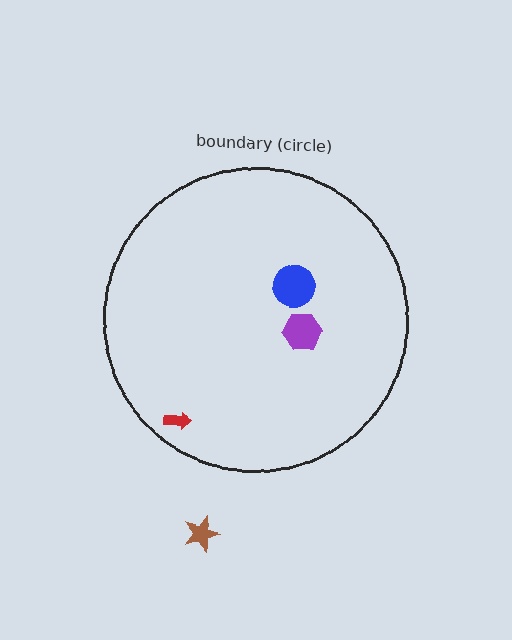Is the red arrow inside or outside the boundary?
Inside.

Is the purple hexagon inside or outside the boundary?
Inside.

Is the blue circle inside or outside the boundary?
Inside.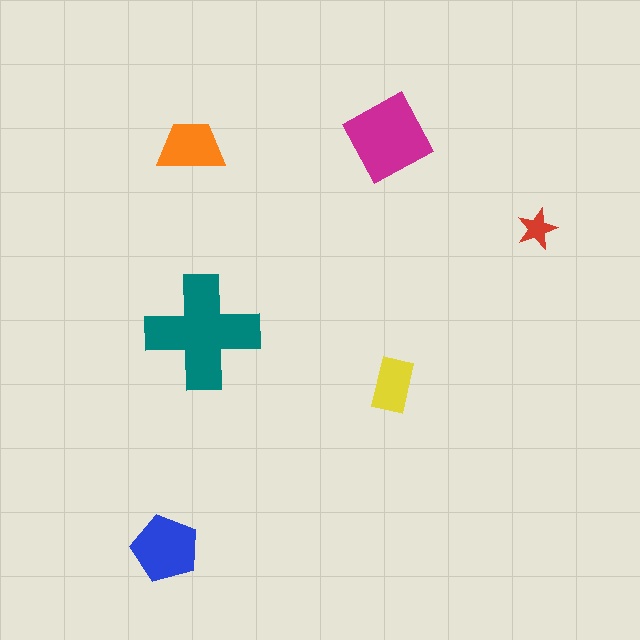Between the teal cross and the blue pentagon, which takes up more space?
The teal cross.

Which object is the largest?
The teal cross.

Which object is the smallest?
The red star.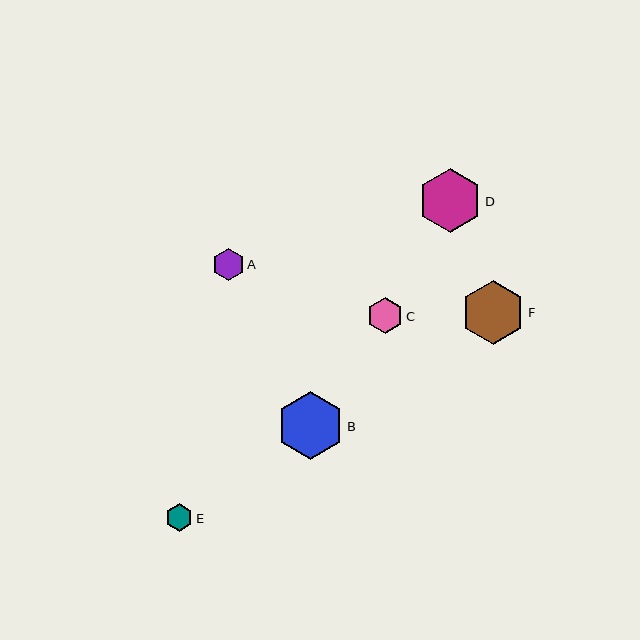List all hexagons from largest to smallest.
From largest to smallest: B, F, D, C, A, E.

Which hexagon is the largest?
Hexagon B is the largest with a size of approximately 68 pixels.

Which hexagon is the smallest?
Hexagon E is the smallest with a size of approximately 27 pixels.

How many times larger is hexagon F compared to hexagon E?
Hexagon F is approximately 2.4 times the size of hexagon E.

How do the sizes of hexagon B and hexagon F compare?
Hexagon B and hexagon F are approximately the same size.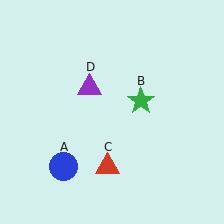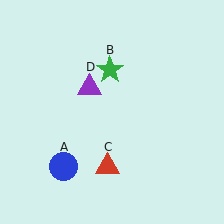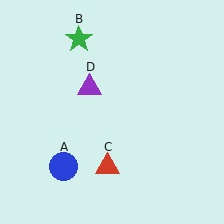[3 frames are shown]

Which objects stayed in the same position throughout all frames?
Blue circle (object A) and red triangle (object C) and purple triangle (object D) remained stationary.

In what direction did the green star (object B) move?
The green star (object B) moved up and to the left.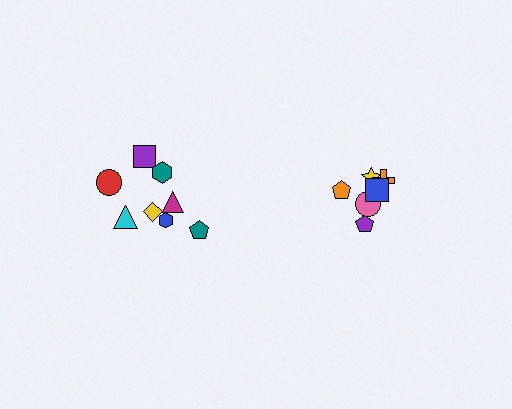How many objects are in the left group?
There are 8 objects.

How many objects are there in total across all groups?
There are 14 objects.